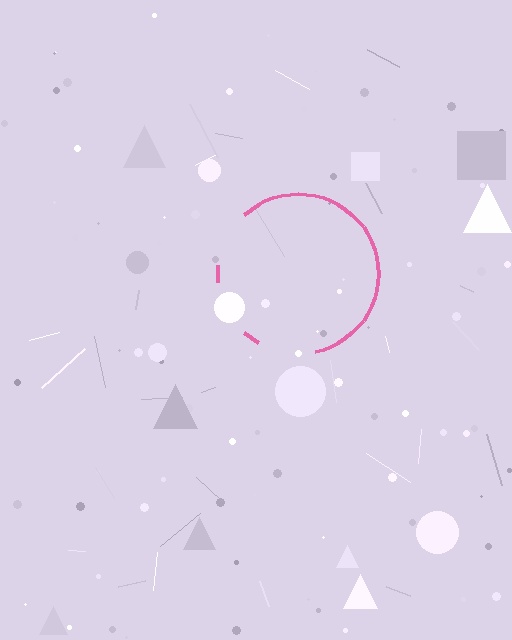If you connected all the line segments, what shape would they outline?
They would outline a circle.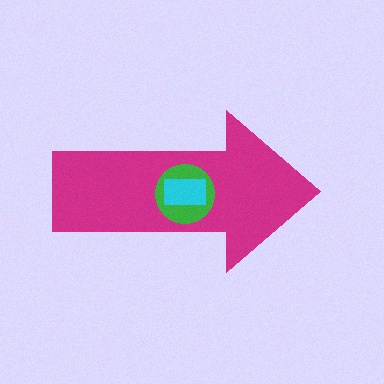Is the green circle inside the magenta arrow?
Yes.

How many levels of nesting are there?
3.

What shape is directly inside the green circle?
The cyan rectangle.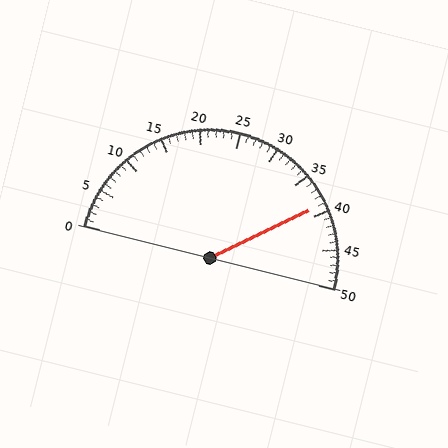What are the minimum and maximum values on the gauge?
The gauge ranges from 0 to 50.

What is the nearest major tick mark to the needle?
The nearest major tick mark is 40.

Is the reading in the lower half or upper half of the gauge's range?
The reading is in the upper half of the range (0 to 50).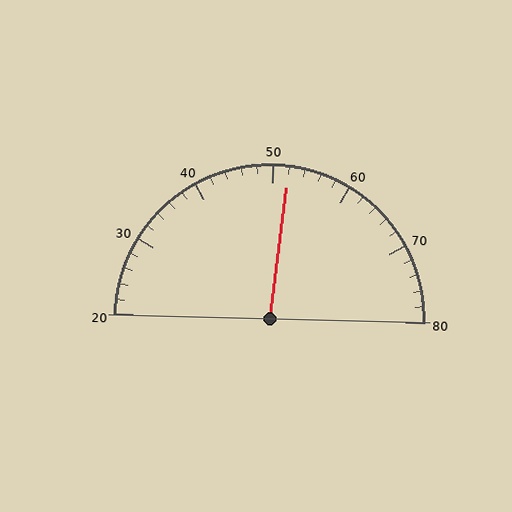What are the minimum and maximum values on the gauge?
The gauge ranges from 20 to 80.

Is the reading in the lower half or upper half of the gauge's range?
The reading is in the upper half of the range (20 to 80).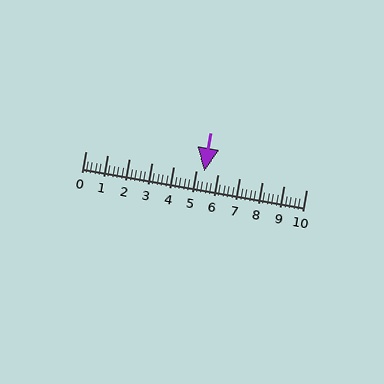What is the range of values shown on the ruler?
The ruler shows values from 0 to 10.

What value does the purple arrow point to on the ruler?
The purple arrow points to approximately 5.4.